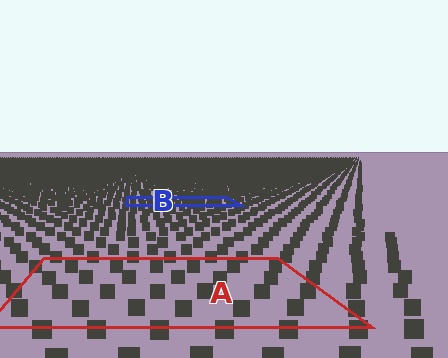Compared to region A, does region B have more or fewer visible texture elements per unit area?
Region B has more texture elements per unit area — they are packed more densely because it is farther away.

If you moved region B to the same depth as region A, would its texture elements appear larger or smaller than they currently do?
They would appear larger. At a closer depth, the same texture elements are projected at a bigger on-screen size.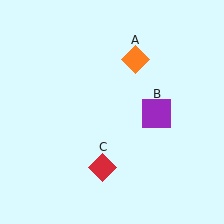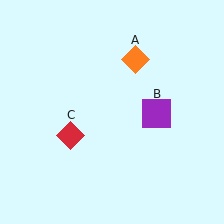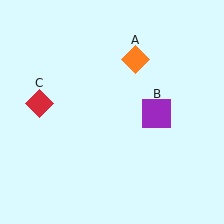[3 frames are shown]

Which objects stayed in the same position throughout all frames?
Orange diamond (object A) and purple square (object B) remained stationary.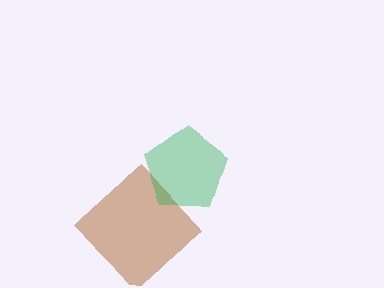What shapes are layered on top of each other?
The layered shapes are: a brown diamond, a green pentagon.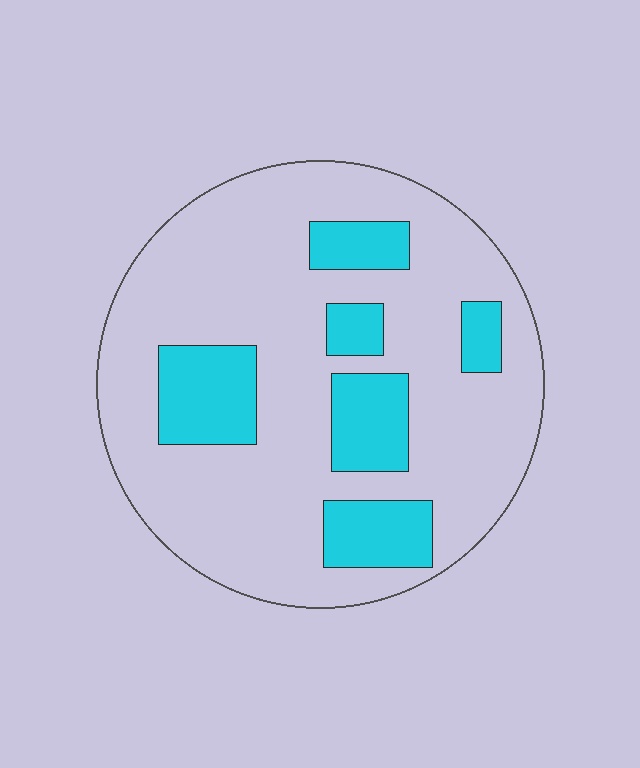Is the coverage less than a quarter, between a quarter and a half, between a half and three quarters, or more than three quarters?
Less than a quarter.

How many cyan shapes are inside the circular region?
6.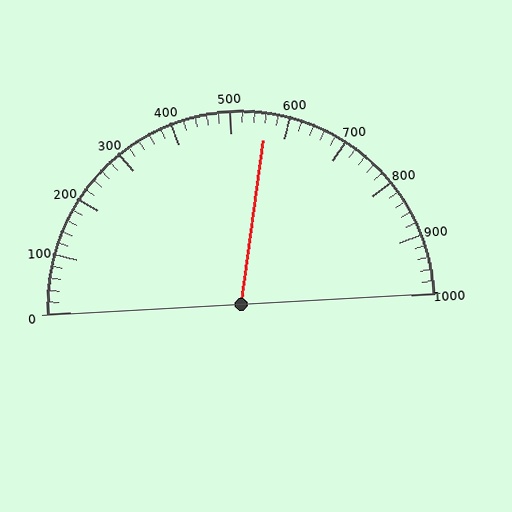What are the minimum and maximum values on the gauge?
The gauge ranges from 0 to 1000.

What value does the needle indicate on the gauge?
The needle indicates approximately 560.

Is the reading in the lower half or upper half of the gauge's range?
The reading is in the upper half of the range (0 to 1000).